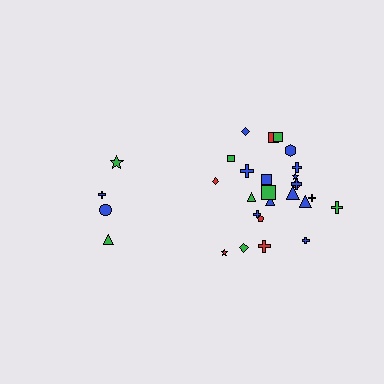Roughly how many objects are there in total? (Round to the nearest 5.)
Roughly 30 objects in total.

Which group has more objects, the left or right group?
The right group.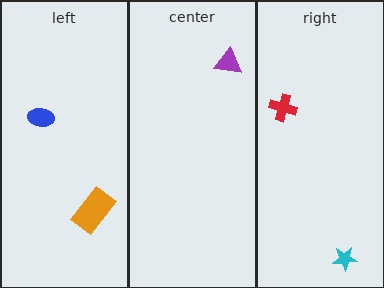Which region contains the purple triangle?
The center region.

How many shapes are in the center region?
1.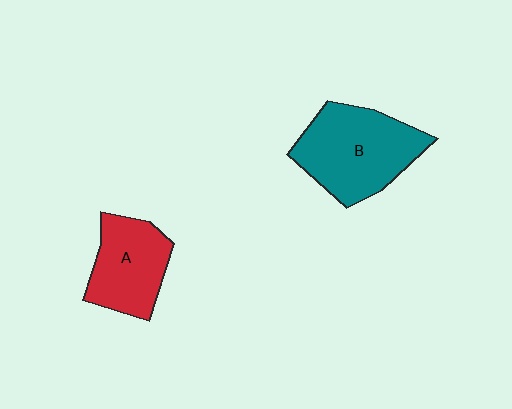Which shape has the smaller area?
Shape A (red).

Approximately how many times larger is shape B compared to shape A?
Approximately 1.4 times.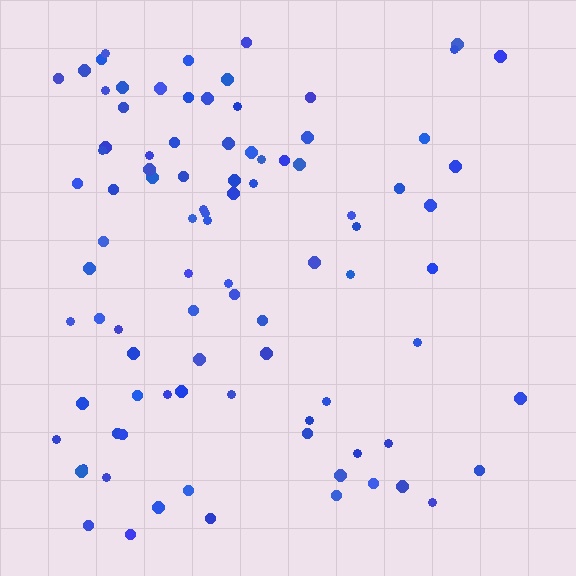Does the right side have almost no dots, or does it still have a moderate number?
Still a moderate number, just noticeably fewer than the left.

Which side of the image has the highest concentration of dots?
The left.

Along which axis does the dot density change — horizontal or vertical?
Horizontal.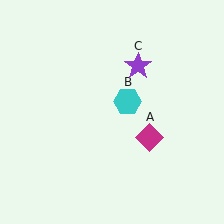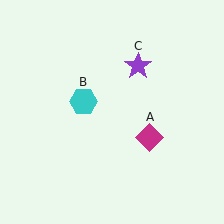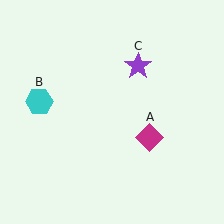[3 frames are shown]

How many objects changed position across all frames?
1 object changed position: cyan hexagon (object B).